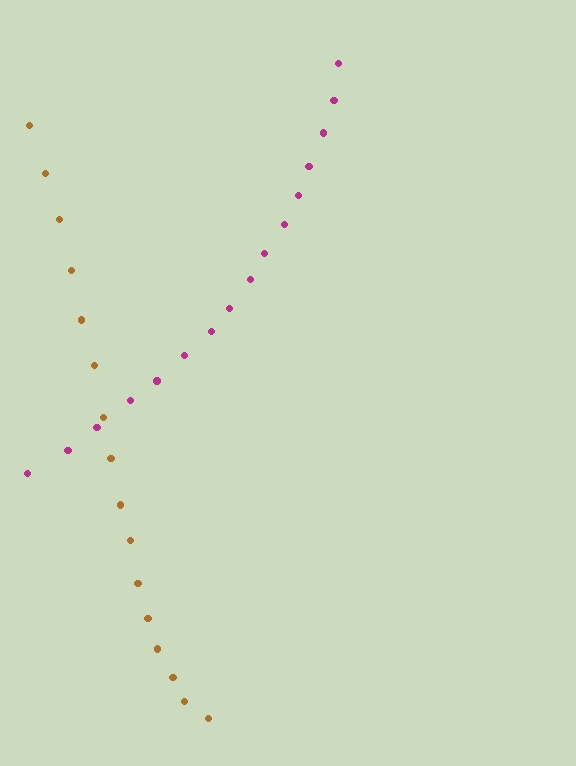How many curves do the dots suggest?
There are 2 distinct paths.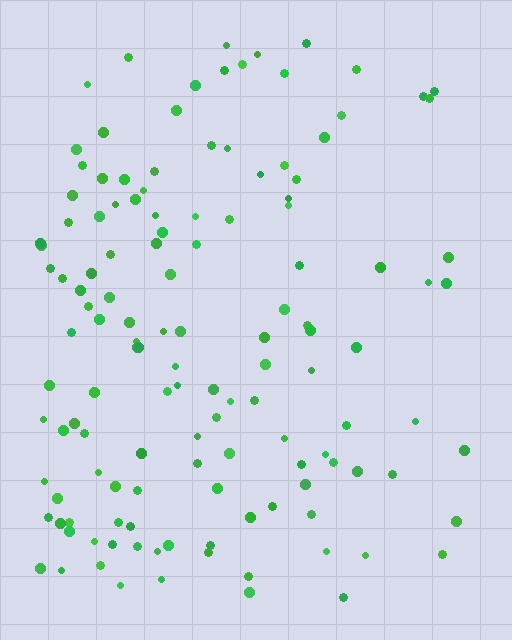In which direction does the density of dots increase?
From right to left, with the left side densest.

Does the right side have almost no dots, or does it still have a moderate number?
Still a moderate number, just noticeably fewer than the left.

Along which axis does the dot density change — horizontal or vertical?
Horizontal.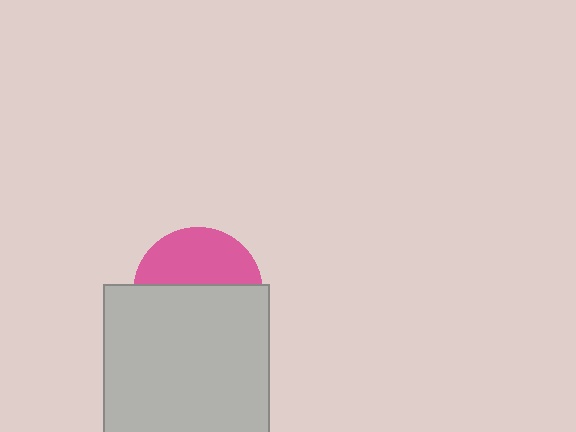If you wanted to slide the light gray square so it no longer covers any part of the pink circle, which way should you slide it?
Slide it down — that is the most direct way to separate the two shapes.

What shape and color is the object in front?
The object in front is a light gray square.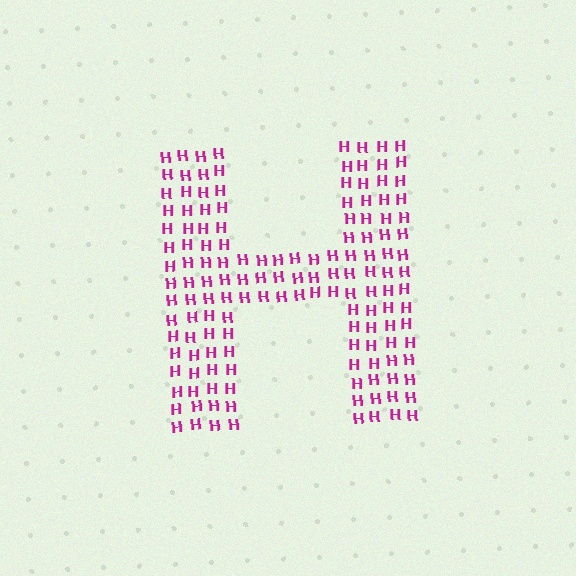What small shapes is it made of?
It is made of small letter H's.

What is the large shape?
The large shape is the letter H.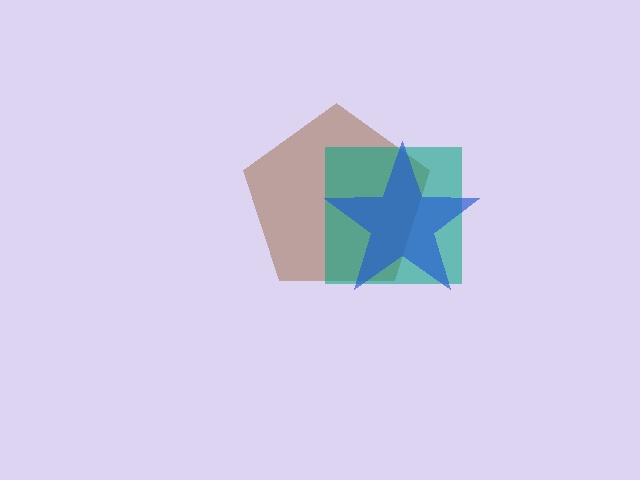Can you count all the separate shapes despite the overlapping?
Yes, there are 3 separate shapes.